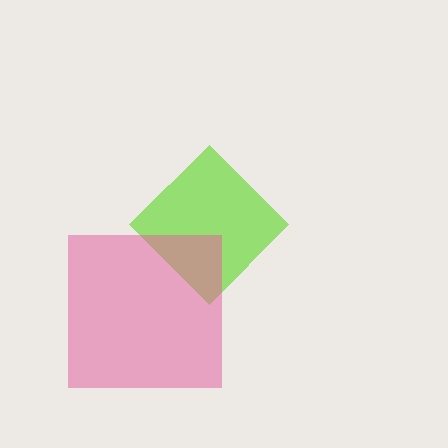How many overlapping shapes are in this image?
There are 2 overlapping shapes in the image.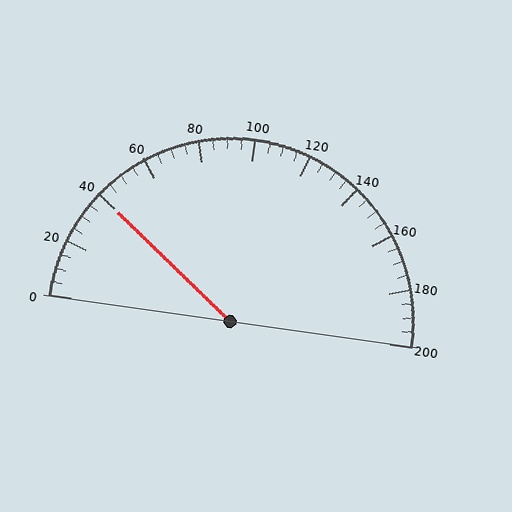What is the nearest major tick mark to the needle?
The nearest major tick mark is 40.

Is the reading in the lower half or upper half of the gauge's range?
The reading is in the lower half of the range (0 to 200).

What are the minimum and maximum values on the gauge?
The gauge ranges from 0 to 200.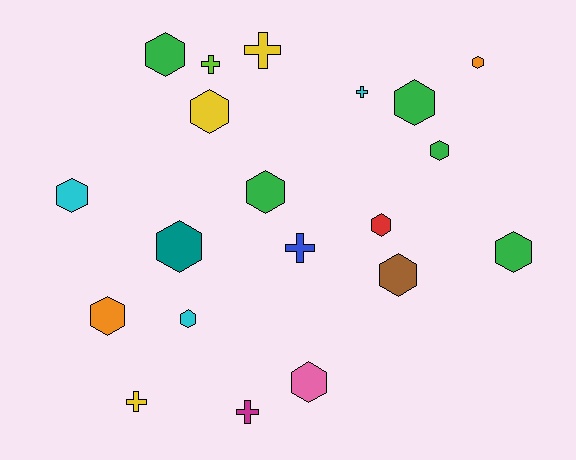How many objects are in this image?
There are 20 objects.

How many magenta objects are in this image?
There is 1 magenta object.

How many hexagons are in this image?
There are 14 hexagons.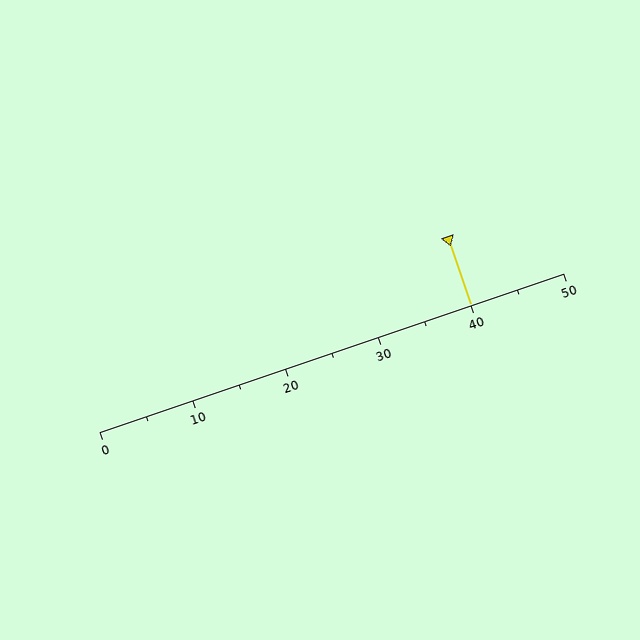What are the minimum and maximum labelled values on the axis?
The axis runs from 0 to 50.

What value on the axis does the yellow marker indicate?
The marker indicates approximately 40.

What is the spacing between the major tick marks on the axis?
The major ticks are spaced 10 apart.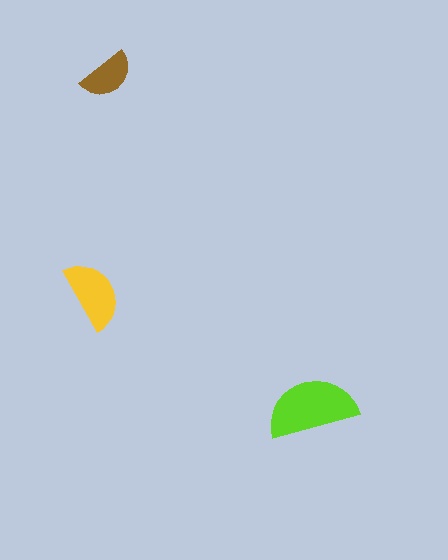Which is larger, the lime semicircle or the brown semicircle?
The lime one.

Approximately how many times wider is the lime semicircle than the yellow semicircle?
About 1.5 times wider.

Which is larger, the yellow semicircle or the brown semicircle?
The yellow one.